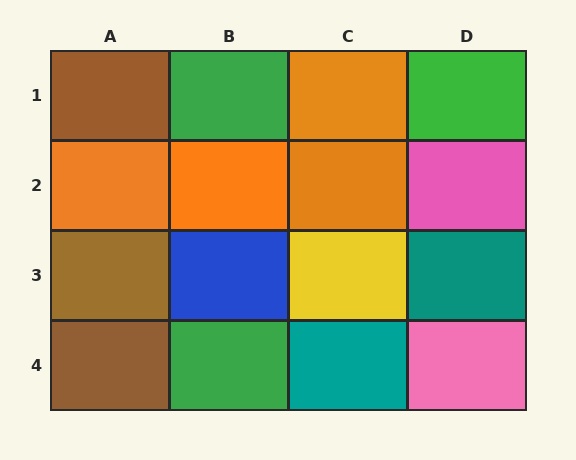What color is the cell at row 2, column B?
Orange.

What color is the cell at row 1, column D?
Green.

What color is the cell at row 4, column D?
Pink.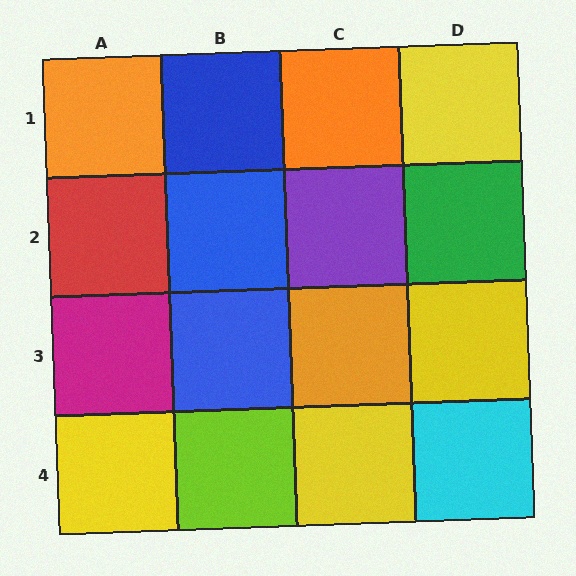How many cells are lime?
1 cell is lime.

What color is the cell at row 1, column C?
Orange.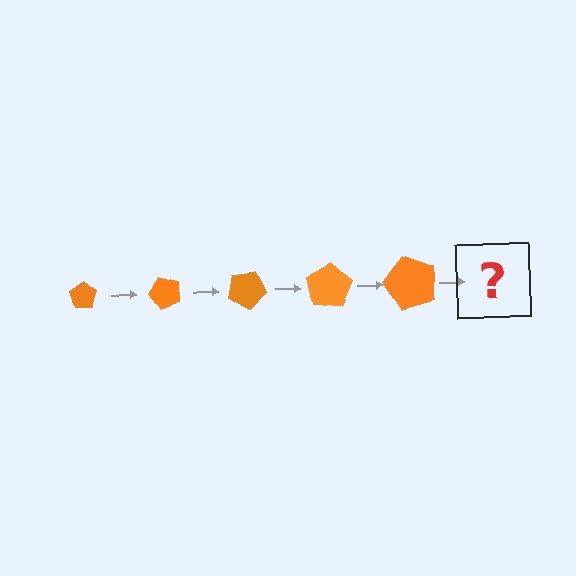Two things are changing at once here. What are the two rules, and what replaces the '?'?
The two rules are that the pentagon grows larger each step and it rotates 50 degrees each step. The '?' should be a pentagon, larger than the previous one and rotated 250 degrees from the start.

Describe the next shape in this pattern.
It should be a pentagon, larger than the previous one and rotated 250 degrees from the start.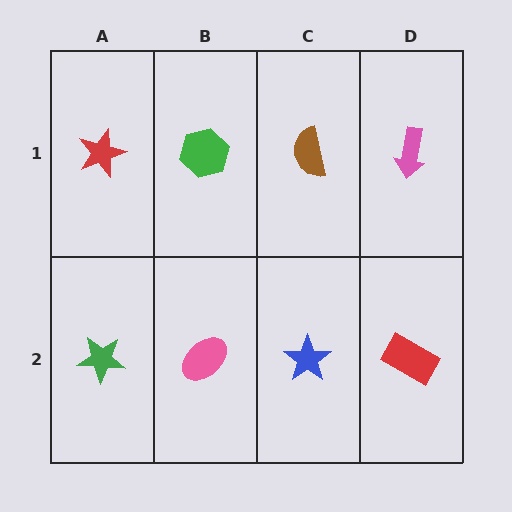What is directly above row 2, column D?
A pink arrow.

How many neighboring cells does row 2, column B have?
3.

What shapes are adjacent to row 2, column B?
A green hexagon (row 1, column B), a green star (row 2, column A), a blue star (row 2, column C).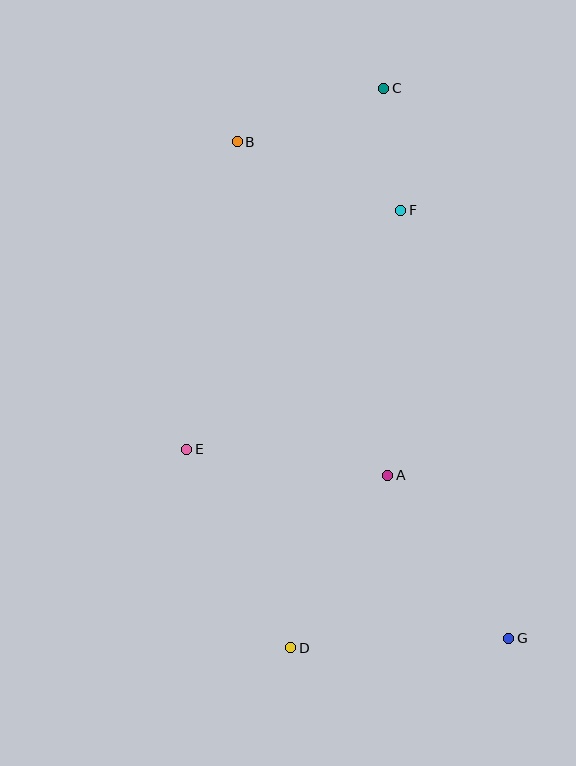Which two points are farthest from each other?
Points C and D are farthest from each other.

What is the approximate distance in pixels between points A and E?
The distance between A and E is approximately 203 pixels.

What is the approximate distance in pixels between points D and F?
The distance between D and F is approximately 451 pixels.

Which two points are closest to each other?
Points C and F are closest to each other.